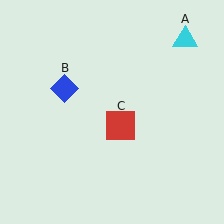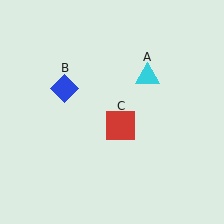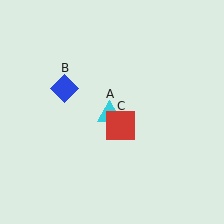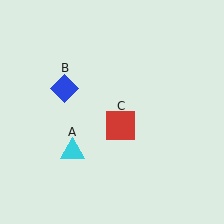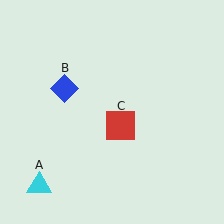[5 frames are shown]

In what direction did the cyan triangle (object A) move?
The cyan triangle (object A) moved down and to the left.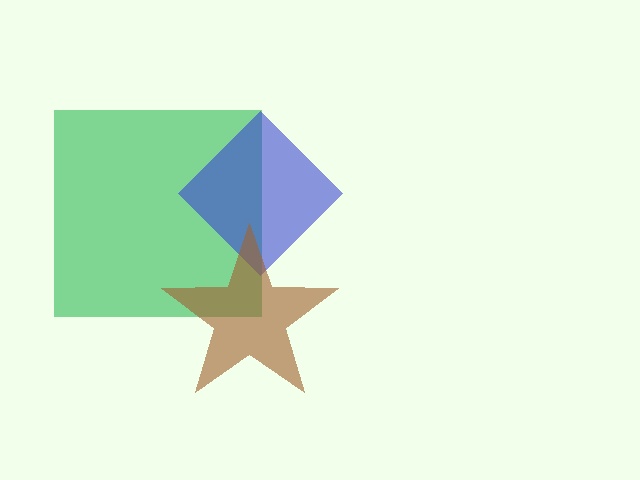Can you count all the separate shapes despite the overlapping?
Yes, there are 3 separate shapes.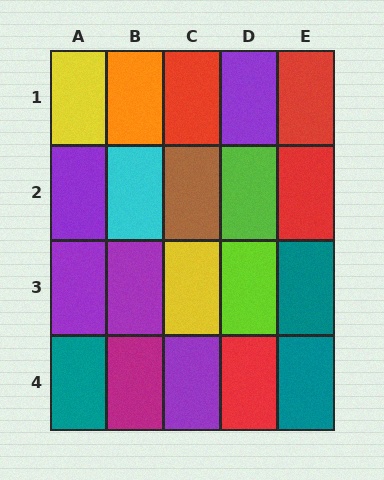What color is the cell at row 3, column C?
Yellow.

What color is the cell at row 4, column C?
Purple.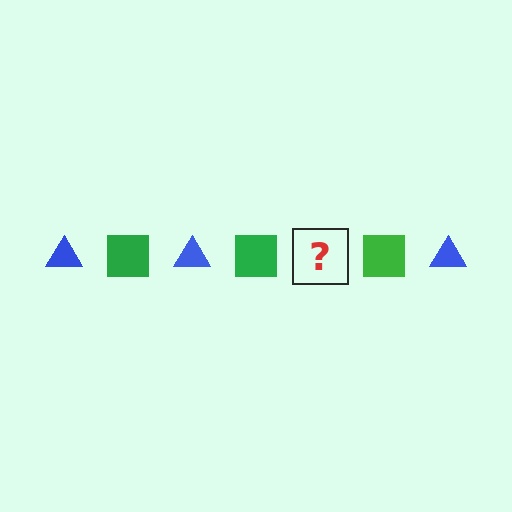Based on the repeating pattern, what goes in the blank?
The blank should be a blue triangle.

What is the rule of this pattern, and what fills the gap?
The rule is that the pattern alternates between blue triangle and green square. The gap should be filled with a blue triangle.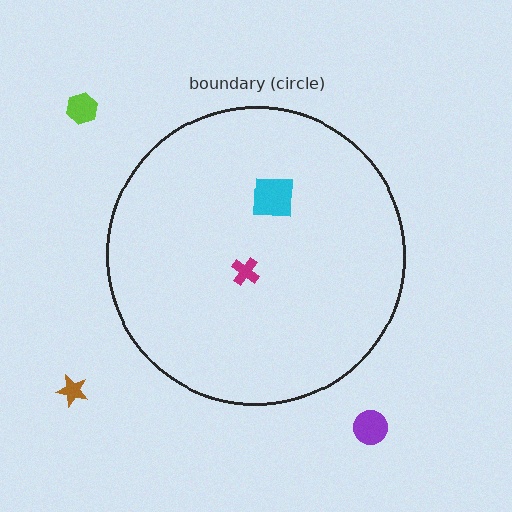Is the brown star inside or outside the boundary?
Outside.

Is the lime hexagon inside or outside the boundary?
Outside.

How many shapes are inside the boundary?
2 inside, 3 outside.